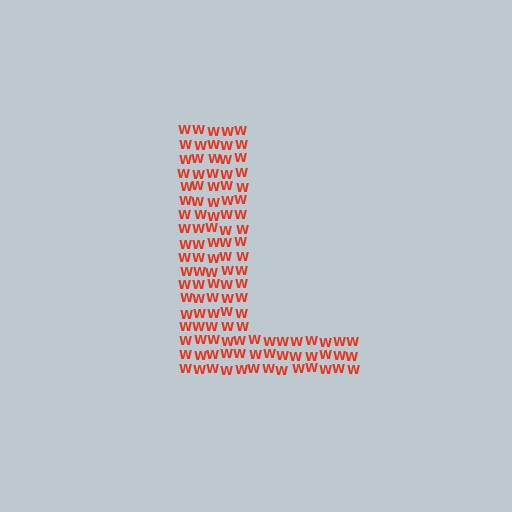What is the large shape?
The large shape is the letter L.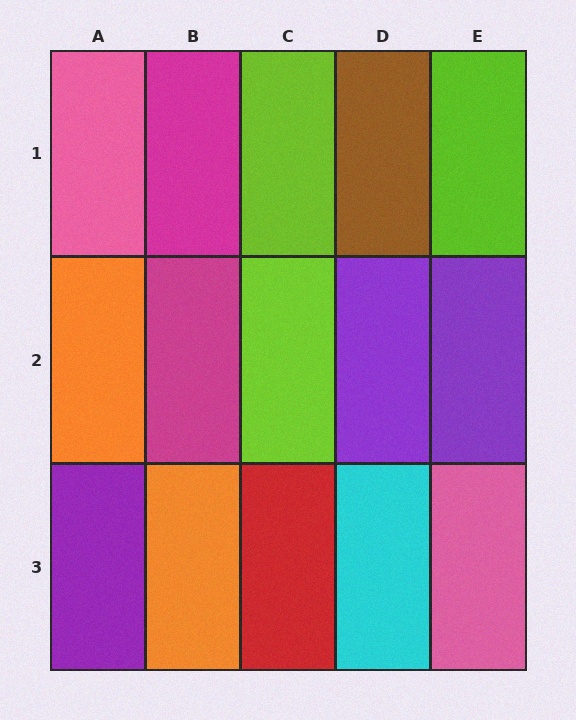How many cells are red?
1 cell is red.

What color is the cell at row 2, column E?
Purple.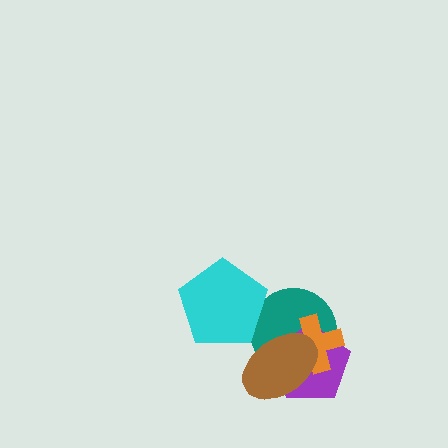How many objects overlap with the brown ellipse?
3 objects overlap with the brown ellipse.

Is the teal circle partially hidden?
Yes, it is partially covered by another shape.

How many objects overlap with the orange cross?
3 objects overlap with the orange cross.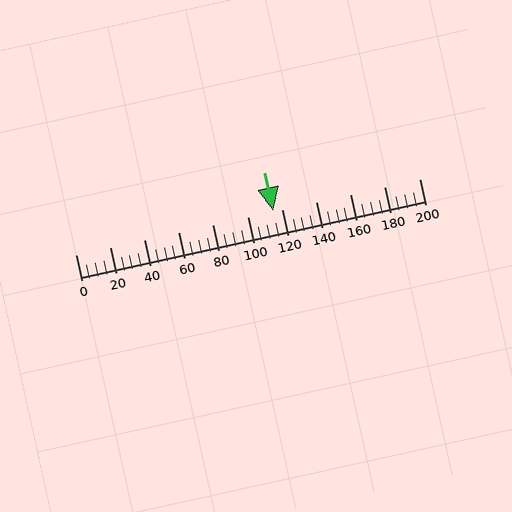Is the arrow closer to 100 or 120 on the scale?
The arrow is closer to 120.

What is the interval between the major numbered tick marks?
The major tick marks are spaced 20 units apart.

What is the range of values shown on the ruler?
The ruler shows values from 0 to 200.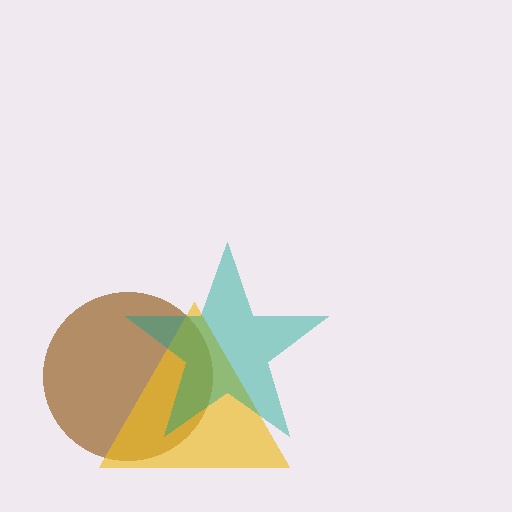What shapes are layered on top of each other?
The layered shapes are: a brown circle, a yellow triangle, a teal star.